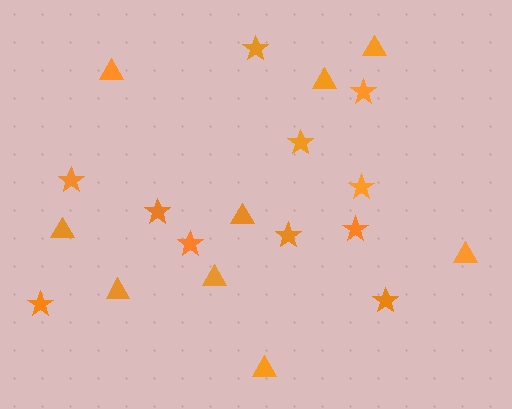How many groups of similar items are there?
There are 2 groups: one group of stars (11) and one group of triangles (9).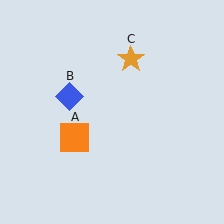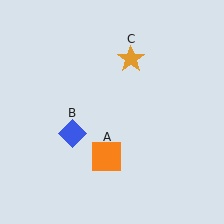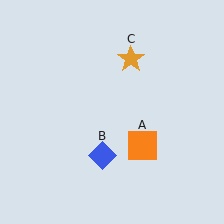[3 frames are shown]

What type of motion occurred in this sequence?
The orange square (object A), blue diamond (object B) rotated counterclockwise around the center of the scene.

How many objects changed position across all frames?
2 objects changed position: orange square (object A), blue diamond (object B).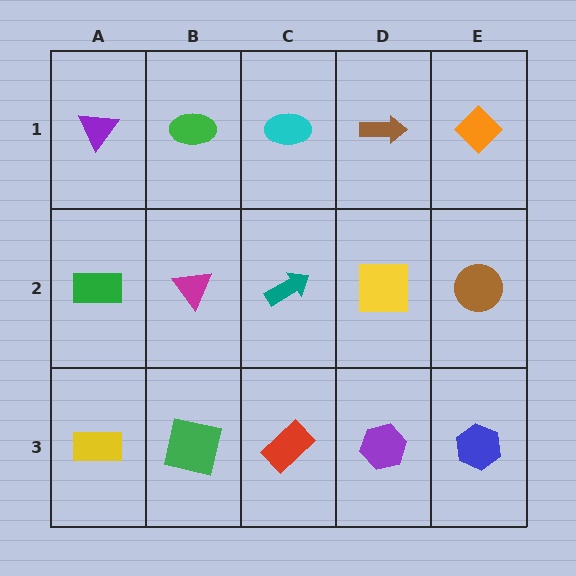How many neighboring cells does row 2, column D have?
4.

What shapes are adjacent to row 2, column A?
A purple triangle (row 1, column A), a yellow rectangle (row 3, column A), a magenta triangle (row 2, column B).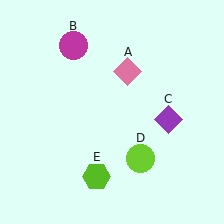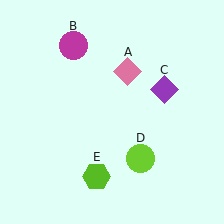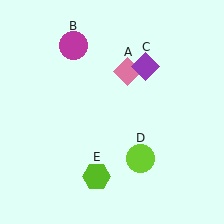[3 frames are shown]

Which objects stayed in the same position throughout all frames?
Pink diamond (object A) and magenta circle (object B) and lime circle (object D) and lime hexagon (object E) remained stationary.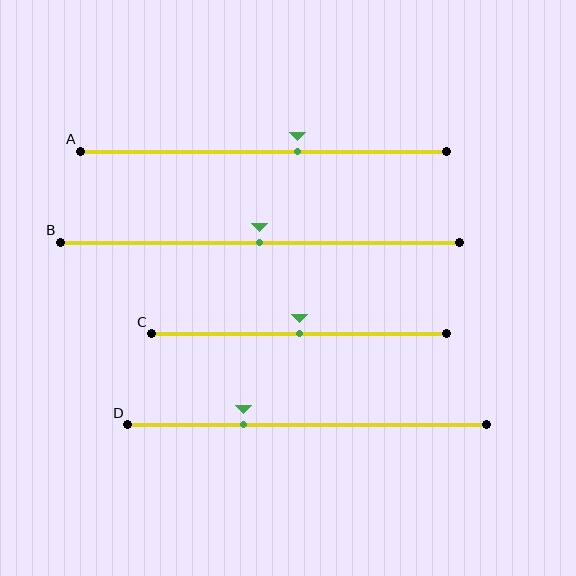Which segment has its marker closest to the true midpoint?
Segment B has its marker closest to the true midpoint.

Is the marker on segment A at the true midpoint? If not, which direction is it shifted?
No, the marker on segment A is shifted to the right by about 9% of the segment length.